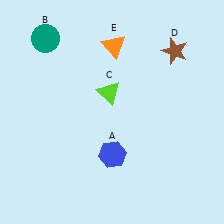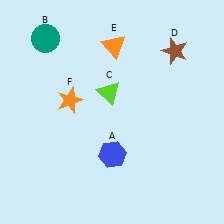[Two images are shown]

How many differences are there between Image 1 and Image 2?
There is 1 difference between the two images.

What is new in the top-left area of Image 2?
An orange star (F) was added in the top-left area of Image 2.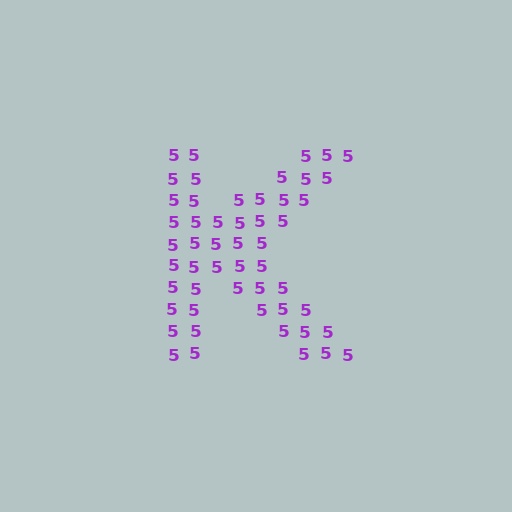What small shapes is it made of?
It is made of small digit 5's.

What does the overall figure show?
The overall figure shows the letter K.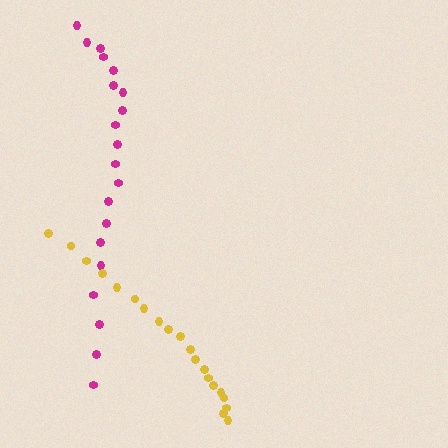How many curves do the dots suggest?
There are 2 distinct paths.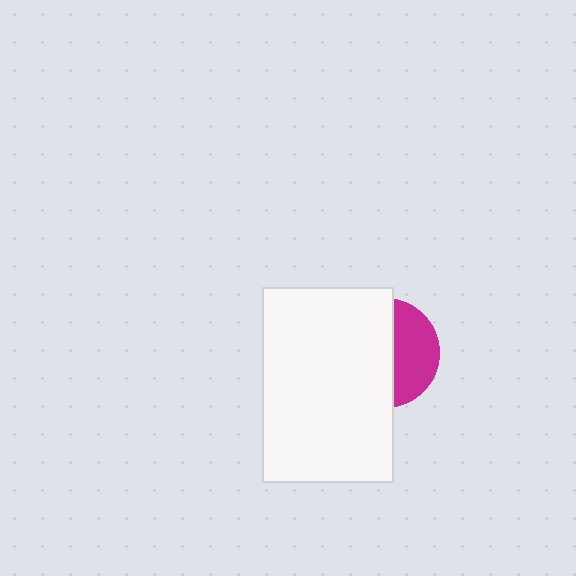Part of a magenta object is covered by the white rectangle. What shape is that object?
It is a circle.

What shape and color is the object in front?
The object in front is a white rectangle.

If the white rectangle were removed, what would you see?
You would see the complete magenta circle.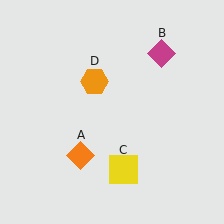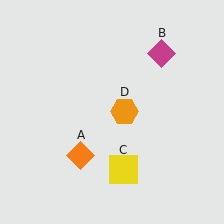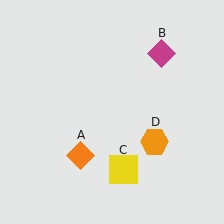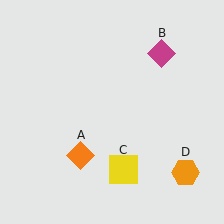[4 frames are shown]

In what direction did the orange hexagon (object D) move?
The orange hexagon (object D) moved down and to the right.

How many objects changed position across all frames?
1 object changed position: orange hexagon (object D).